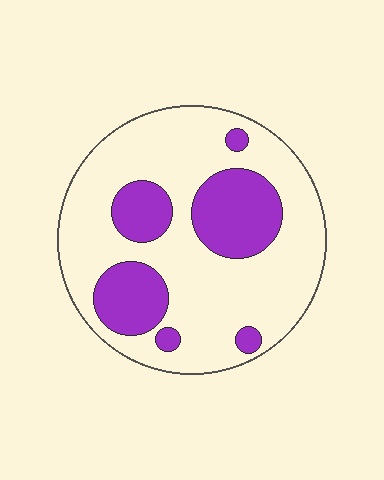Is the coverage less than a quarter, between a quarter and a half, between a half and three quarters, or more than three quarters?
Between a quarter and a half.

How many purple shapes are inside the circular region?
6.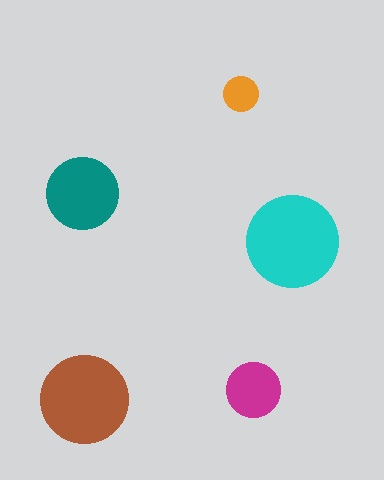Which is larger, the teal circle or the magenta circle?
The teal one.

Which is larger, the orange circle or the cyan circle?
The cyan one.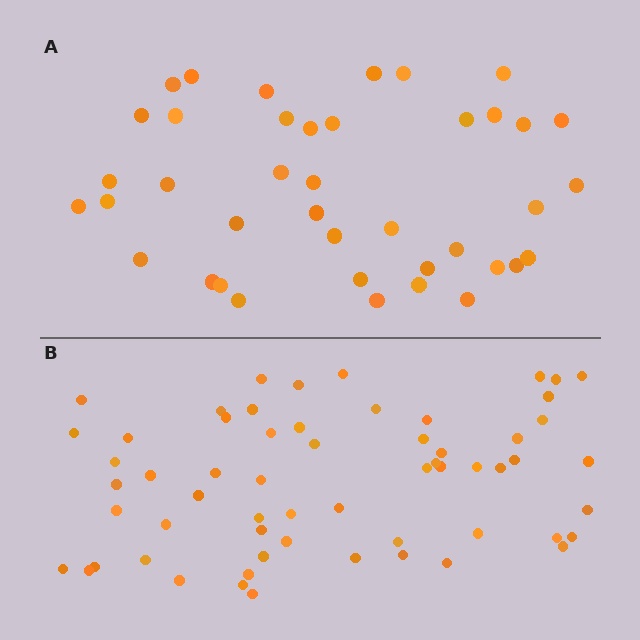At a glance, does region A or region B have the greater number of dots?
Region B (the bottom region) has more dots.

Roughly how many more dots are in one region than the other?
Region B has approximately 20 more dots than region A.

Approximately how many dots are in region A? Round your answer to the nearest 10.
About 40 dots.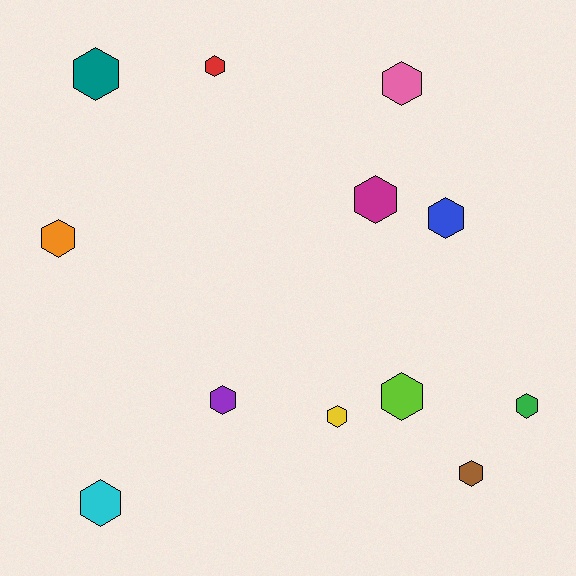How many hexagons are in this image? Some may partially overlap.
There are 12 hexagons.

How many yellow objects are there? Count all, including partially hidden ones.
There is 1 yellow object.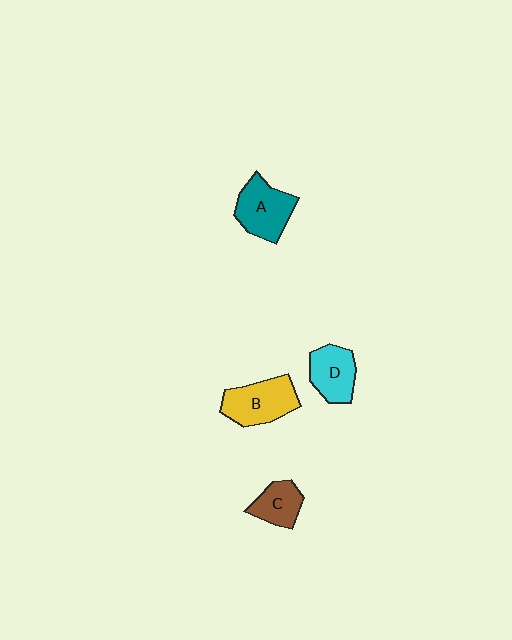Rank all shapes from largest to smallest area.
From largest to smallest: B (yellow), A (teal), D (cyan), C (brown).